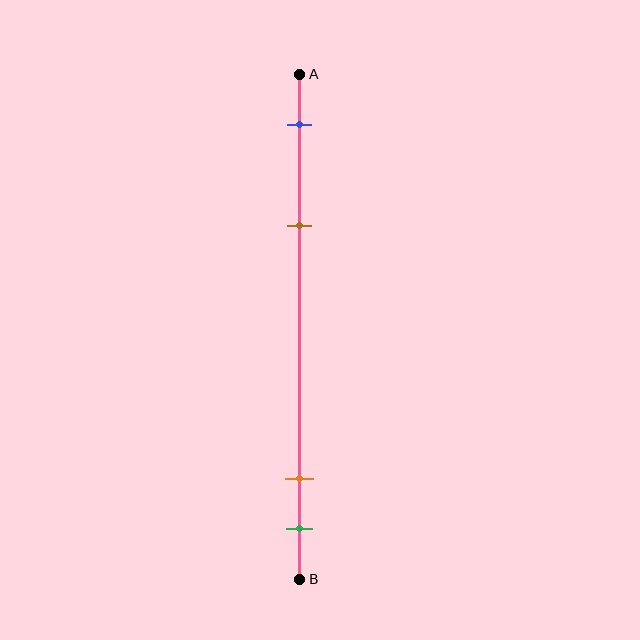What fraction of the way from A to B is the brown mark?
The brown mark is approximately 30% (0.3) of the way from A to B.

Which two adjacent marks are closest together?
The orange and green marks are the closest adjacent pair.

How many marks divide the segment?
There are 4 marks dividing the segment.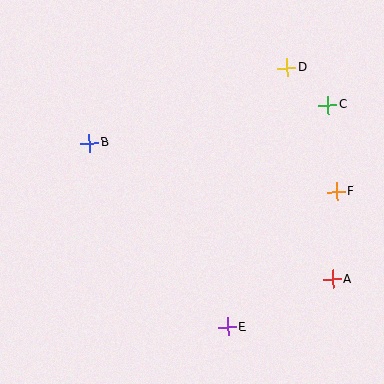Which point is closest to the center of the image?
Point B at (89, 143) is closest to the center.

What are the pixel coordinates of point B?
Point B is at (89, 143).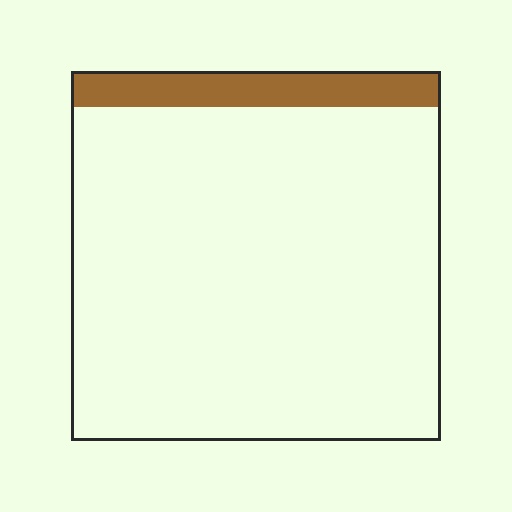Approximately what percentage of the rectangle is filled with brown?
Approximately 10%.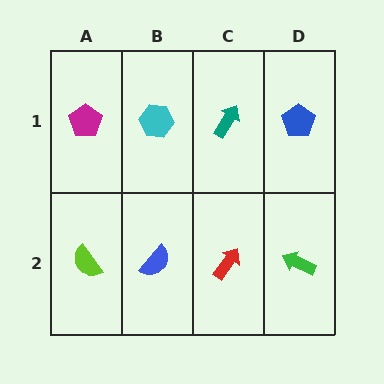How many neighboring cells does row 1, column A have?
2.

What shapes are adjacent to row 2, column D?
A blue pentagon (row 1, column D), a red arrow (row 2, column C).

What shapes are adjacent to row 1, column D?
A green arrow (row 2, column D), a teal arrow (row 1, column C).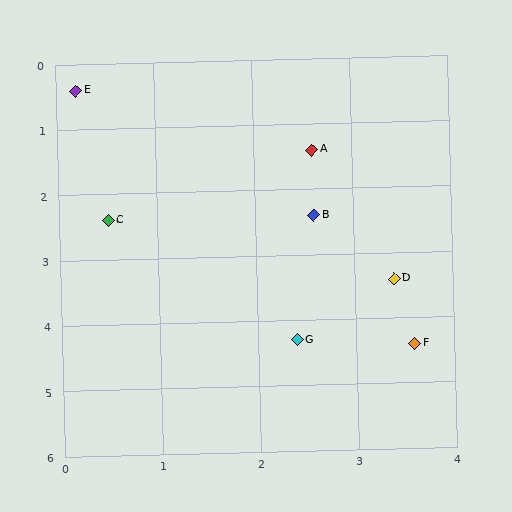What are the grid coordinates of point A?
Point A is at approximately (2.6, 1.4).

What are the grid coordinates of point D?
Point D is at approximately (3.4, 3.4).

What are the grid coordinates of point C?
Point C is at approximately (0.5, 2.4).